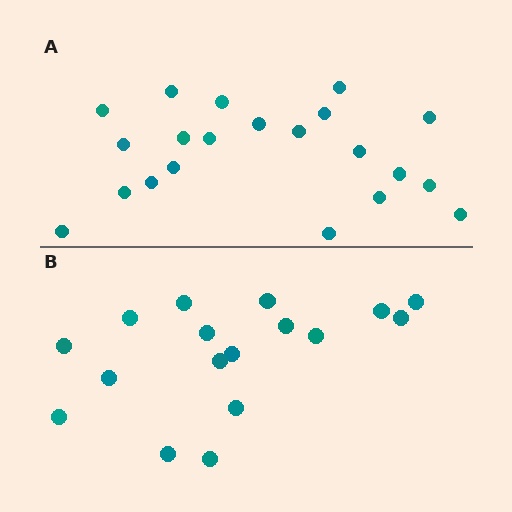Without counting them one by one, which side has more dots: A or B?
Region A (the top region) has more dots.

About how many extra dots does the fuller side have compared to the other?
Region A has about 4 more dots than region B.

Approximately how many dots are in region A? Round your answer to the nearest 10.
About 20 dots. (The exact count is 21, which rounds to 20.)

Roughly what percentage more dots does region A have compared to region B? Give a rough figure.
About 25% more.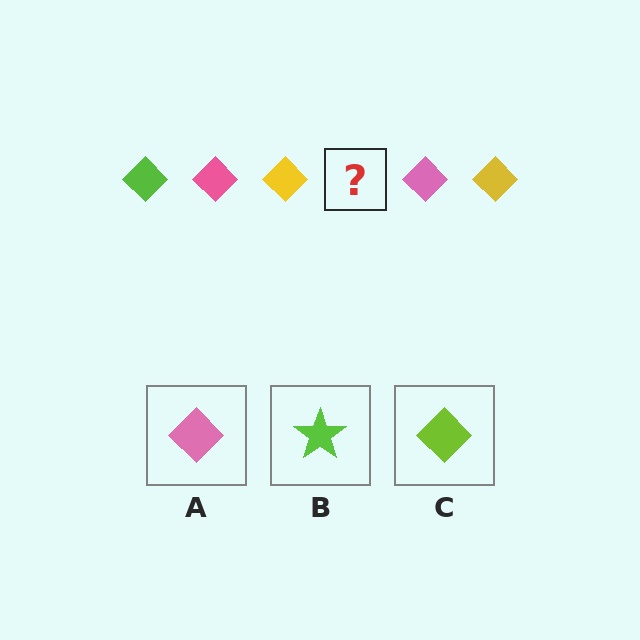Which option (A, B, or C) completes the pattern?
C.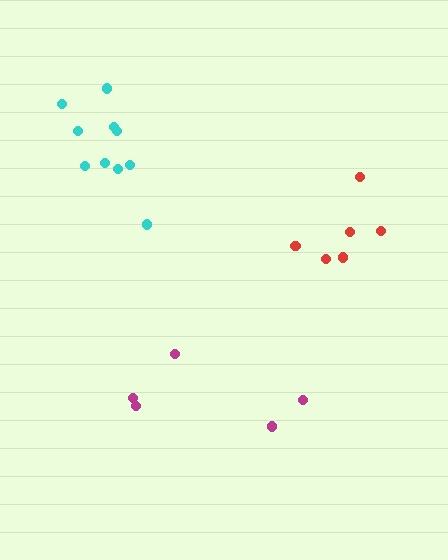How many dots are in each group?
Group 1: 5 dots, Group 2: 10 dots, Group 3: 6 dots (21 total).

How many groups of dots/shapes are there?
There are 3 groups.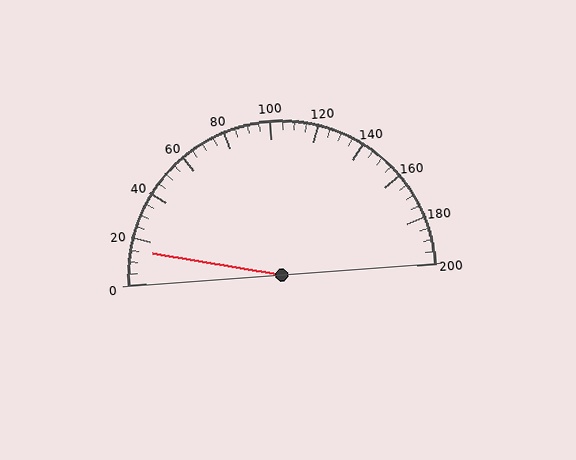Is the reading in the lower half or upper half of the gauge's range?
The reading is in the lower half of the range (0 to 200).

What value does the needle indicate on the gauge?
The needle indicates approximately 15.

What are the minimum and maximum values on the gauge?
The gauge ranges from 0 to 200.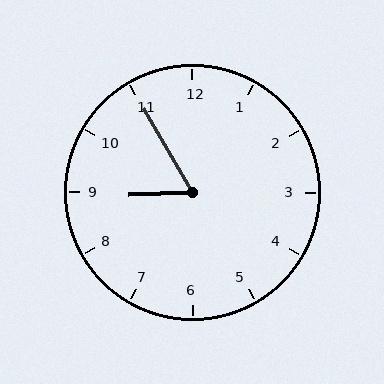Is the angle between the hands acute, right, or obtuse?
It is acute.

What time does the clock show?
8:55.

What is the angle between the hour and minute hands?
Approximately 62 degrees.